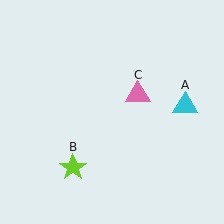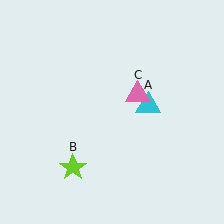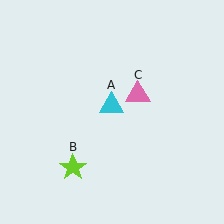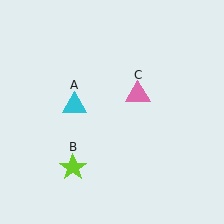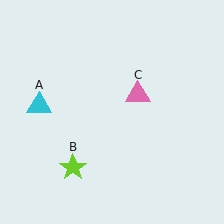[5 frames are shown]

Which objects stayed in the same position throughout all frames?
Lime star (object B) and pink triangle (object C) remained stationary.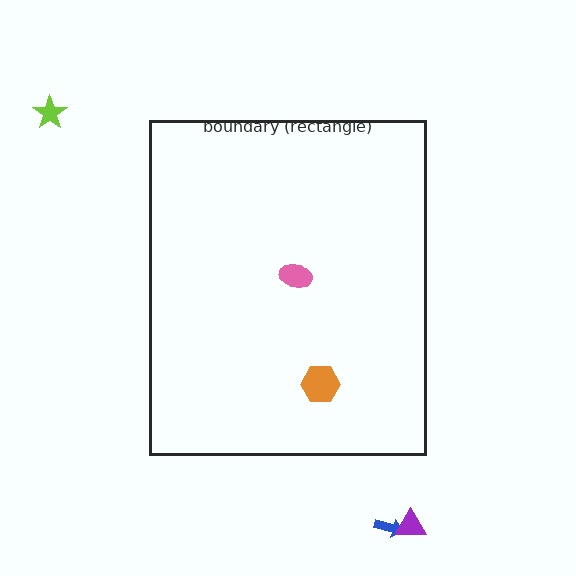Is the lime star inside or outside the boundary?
Outside.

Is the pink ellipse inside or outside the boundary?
Inside.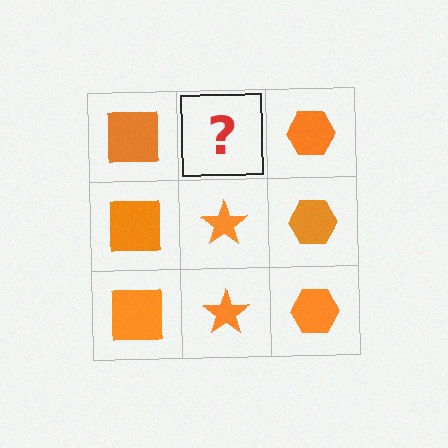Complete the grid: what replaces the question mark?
The question mark should be replaced with an orange star.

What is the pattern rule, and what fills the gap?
The rule is that each column has a consistent shape. The gap should be filled with an orange star.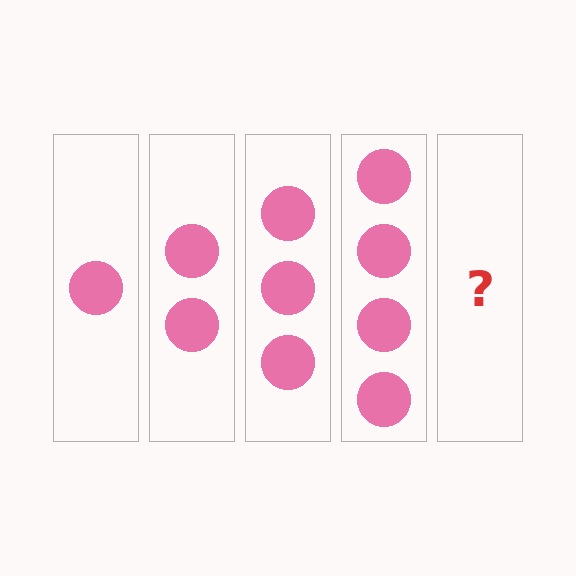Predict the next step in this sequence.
The next step is 5 circles.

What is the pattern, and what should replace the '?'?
The pattern is that each step adds one more circle. The '?' should be 5 circles.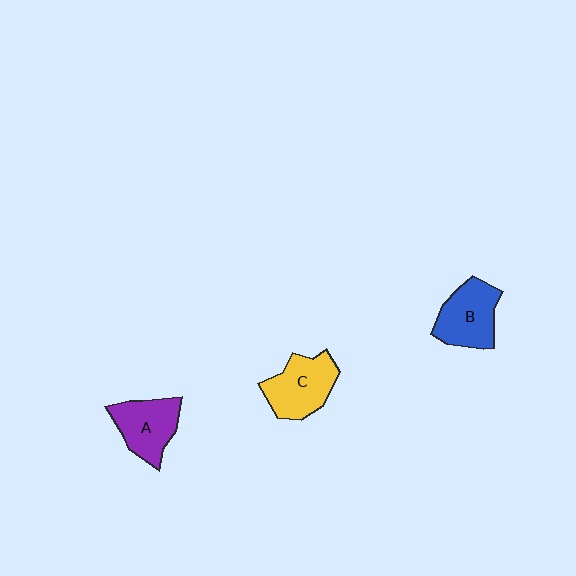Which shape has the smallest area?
Shape A (purple).